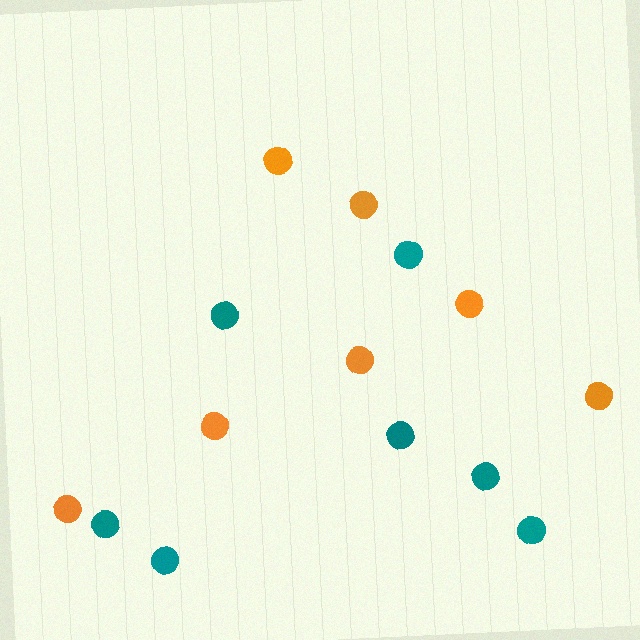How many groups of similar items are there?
There are 2 groups: one group of orange circles (7) and one group of teal circles (7).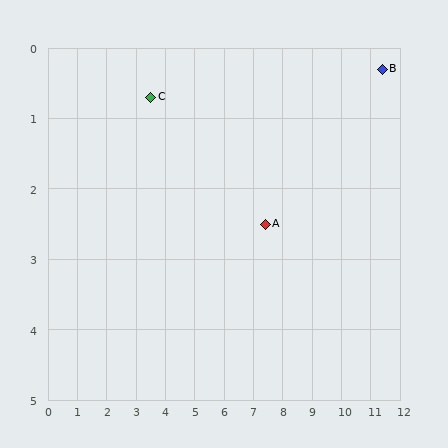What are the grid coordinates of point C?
Point C is at approximately (3.5, 0.7).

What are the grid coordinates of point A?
Point A is at approximately (7.4, 2.5).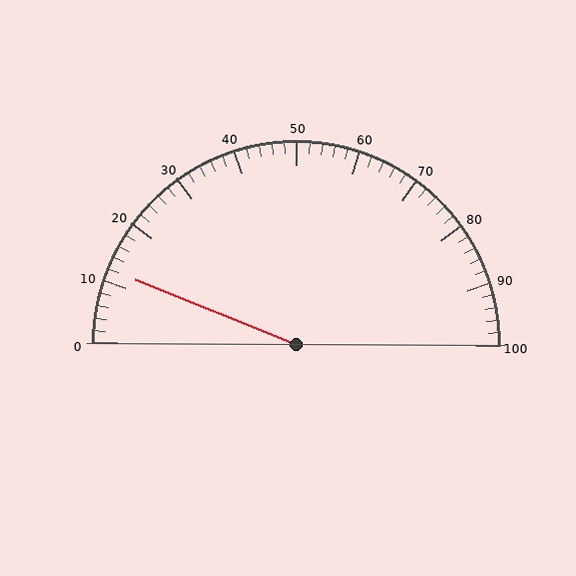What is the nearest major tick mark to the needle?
The nearest major tick mark is 10.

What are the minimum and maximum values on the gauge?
The gauge ranges from 0 to 100.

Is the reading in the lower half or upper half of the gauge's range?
The reading is in the lower half of the range (0 to 100).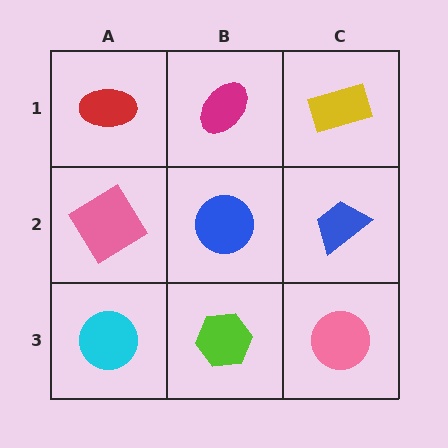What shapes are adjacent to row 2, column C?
A yellow rectangle (row 1, column C), a pink circle (row 3, column C), a blue circle (row 2, column B).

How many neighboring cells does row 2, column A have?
3.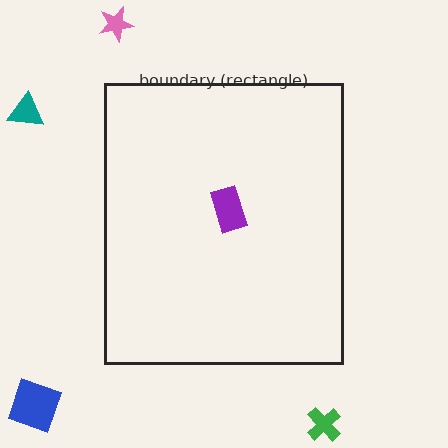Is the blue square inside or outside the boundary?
Outside.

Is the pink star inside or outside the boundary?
Outside.